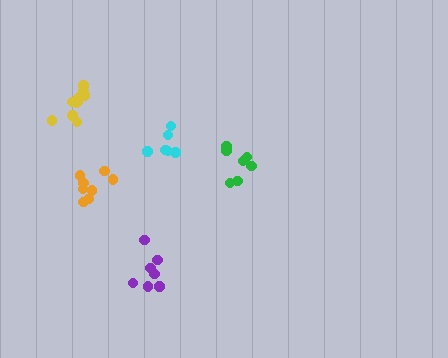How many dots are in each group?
Group 1: 11 dots, Group 2: 6 dots, Group 3: 8 dots, Group 4: 7 dots, Group 5: 7 dots (39 total).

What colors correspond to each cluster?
The clusters are colored: yellow, cyan, orange, green, purple.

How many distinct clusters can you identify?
There are 5 distinct clusters.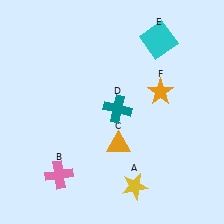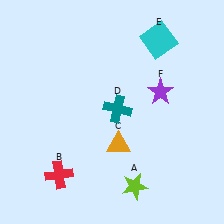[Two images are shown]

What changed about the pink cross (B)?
In Image 1, B is pink. In Image 2, it changed to red.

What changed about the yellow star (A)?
In Image 1, A is yellow. In Image 2, it changed to lime.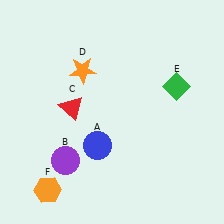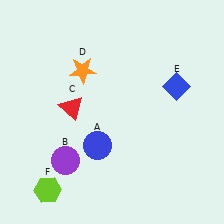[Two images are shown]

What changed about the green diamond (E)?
In Image 1, E is green. In Image 2, it changed to blue.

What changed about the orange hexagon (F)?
In Image 1, F is orange. In Image 2, it changed to lime.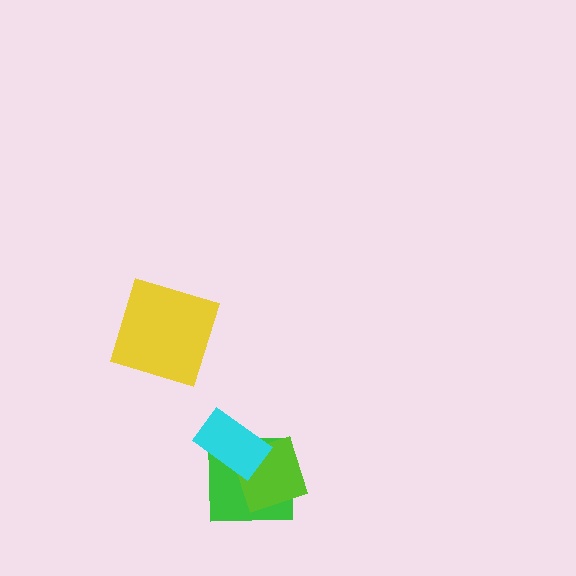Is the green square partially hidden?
Yes, it is partially covered by another shape.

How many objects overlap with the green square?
2 objects overlap with the green square.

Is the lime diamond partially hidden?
Yes, it is partially covered by another shape.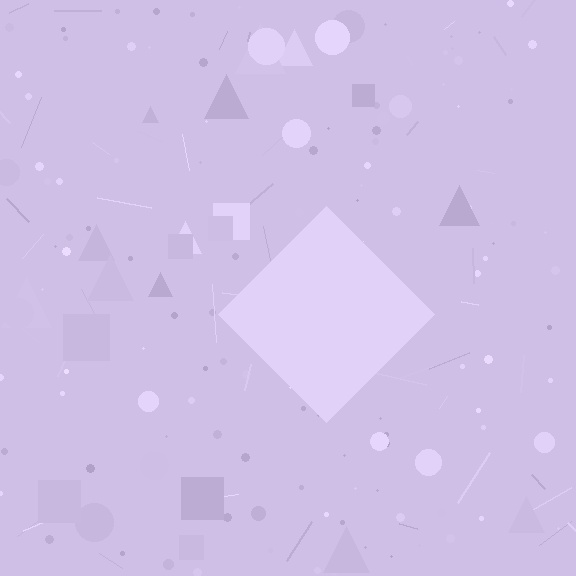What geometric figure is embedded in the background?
A diamond is embedded in the background.